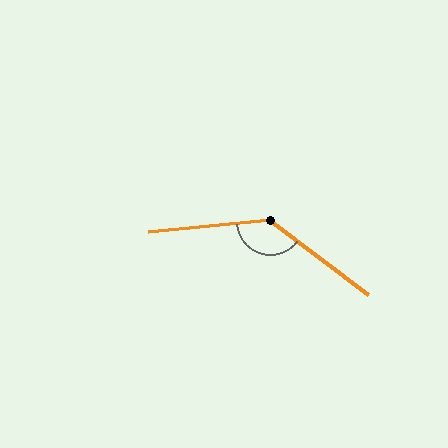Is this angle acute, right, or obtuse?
It is obtuse.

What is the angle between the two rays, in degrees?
Approximately 138 degrees.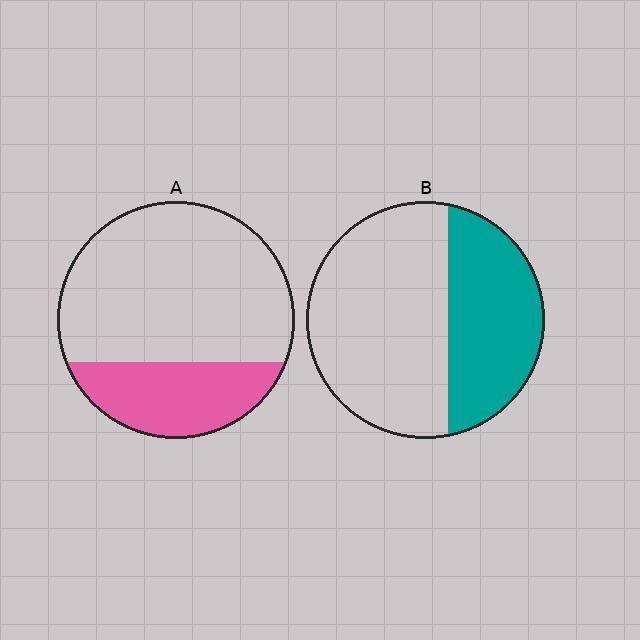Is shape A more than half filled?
No.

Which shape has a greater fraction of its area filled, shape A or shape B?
Shape B.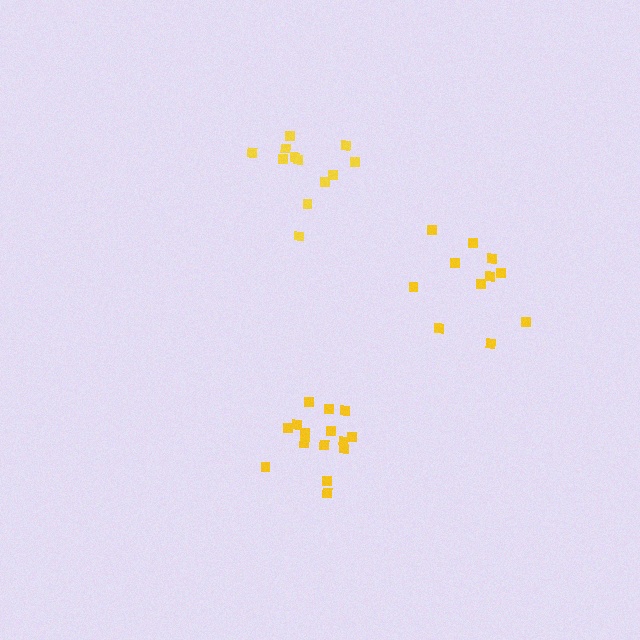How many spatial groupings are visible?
There are 3 spatial groupings.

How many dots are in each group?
Group 1: 15 dots, Group 2: 12 dots, Group 3: 11 dots (38 total).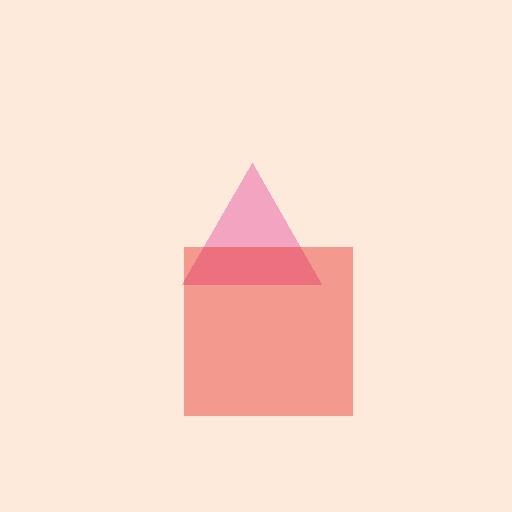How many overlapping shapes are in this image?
There are 2 overlapping shapes in the image.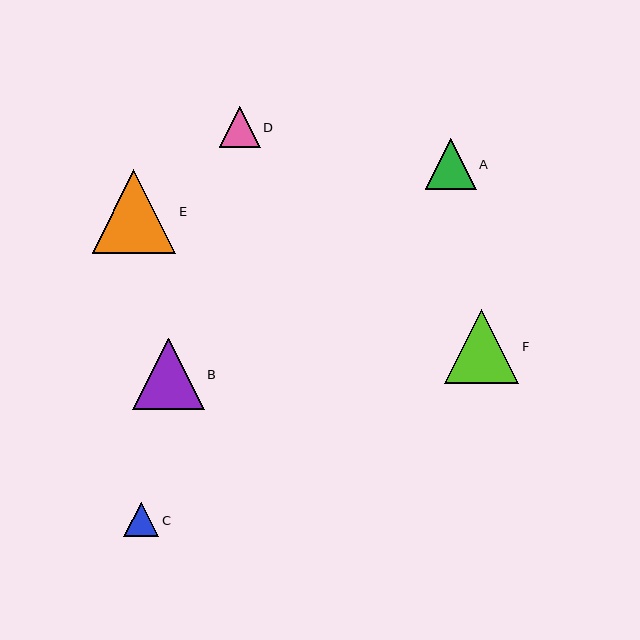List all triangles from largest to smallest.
From largest to smallest: E, F, B, A, D, C.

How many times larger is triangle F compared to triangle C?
Triangle F is approximately 2.1 times the size of triangle C.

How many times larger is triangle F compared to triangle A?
Triangle F is approximately 1.5 times the size of triangle A.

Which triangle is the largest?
Triangle E is the largest with a size of approximately 84 pixels.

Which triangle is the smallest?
Triangle C is the smallest with a size of approximately 35 pixels.